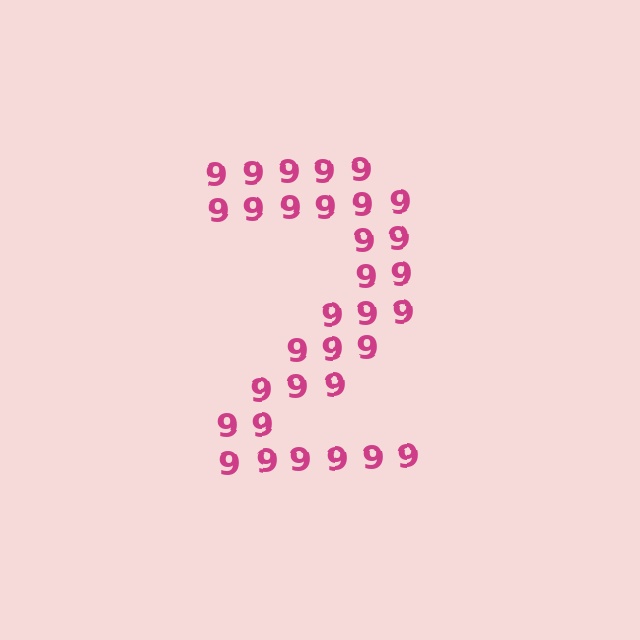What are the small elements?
The small elements are digit 9's.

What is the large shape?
The large shape is the digit 2.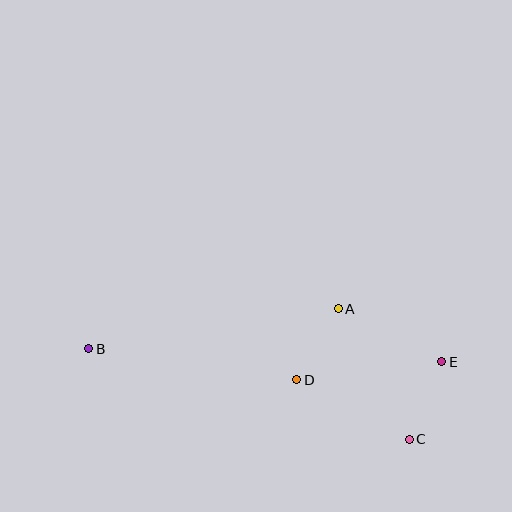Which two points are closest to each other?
Points A and D are closest to each other.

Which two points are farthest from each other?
Points B and E are farthest from each other.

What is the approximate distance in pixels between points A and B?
The distance between A and B is approximately 253 pixels.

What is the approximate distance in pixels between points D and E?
The distance between D and E is approximately 146 pixels.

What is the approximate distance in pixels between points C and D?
The distance between C and D is approximately 127 pixels.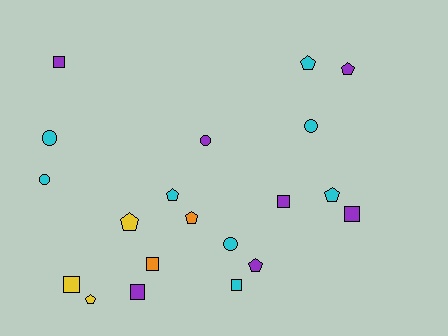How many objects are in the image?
There are 20 objects.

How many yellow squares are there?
There is 1 yellow square.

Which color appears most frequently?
Cyan, with 8 objects.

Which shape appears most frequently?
Pentagon, with 8 objects.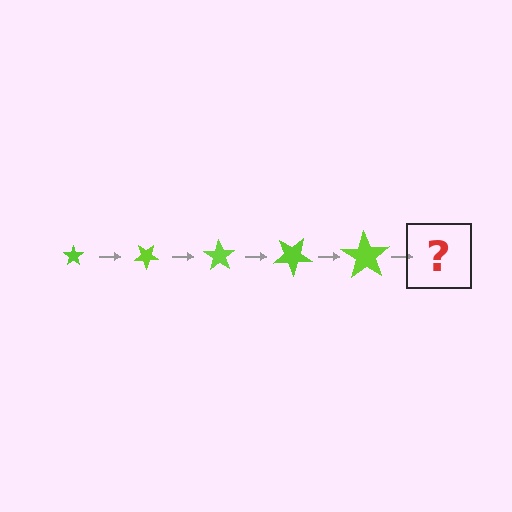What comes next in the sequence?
The next element should be a star, larger than the previous one and rotated 175 degrees from the start.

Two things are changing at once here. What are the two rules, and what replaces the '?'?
The two rules are that the star grows larger each step and it rotates 35 degrees each step. The '?' should be a star, larger than the previous one and rotated 175 degrees from the start.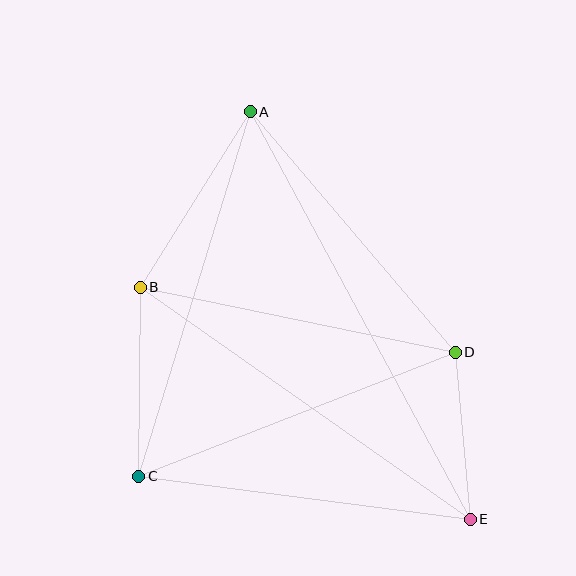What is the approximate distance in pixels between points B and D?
The distance between B and D is approximately 321 pixels.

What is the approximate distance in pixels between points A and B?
The distance between A and B is approximately 207 pixels.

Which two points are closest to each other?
Points D and E are closest to each other.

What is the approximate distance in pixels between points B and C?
The distance between B and C is approximately 189 pixels.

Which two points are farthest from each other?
Points A and E are farthest from each other.